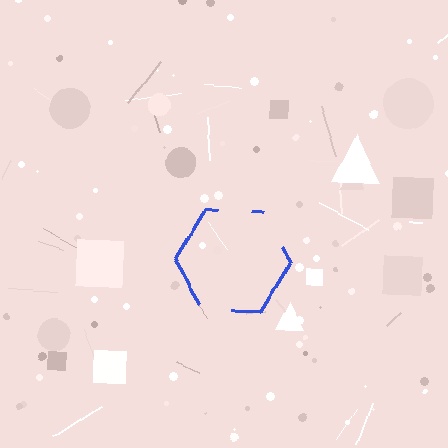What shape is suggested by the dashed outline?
The dashed outline suggests a hexagon.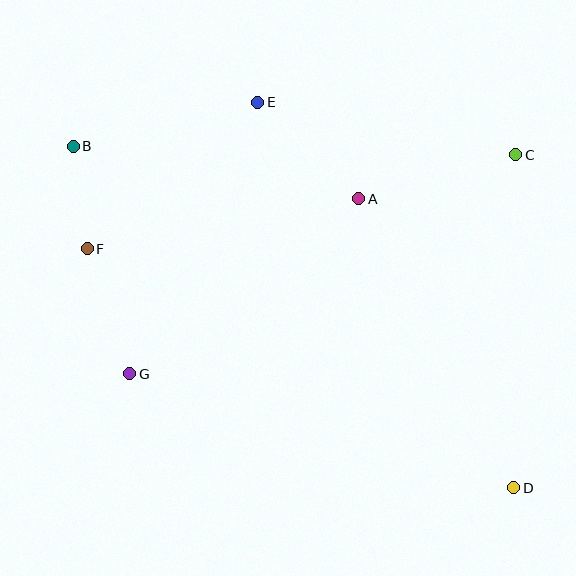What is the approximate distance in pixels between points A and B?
The distance between A and B is approximately 290 pixels.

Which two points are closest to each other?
Points B and F are closest to each other.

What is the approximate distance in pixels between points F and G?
The distance between F and G is approximately 132 pixels.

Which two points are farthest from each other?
Points B and D are farthest from each other.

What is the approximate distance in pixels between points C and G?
The distance between C and G is approximately 444 pixels.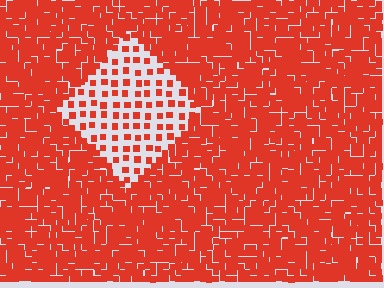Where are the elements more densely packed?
The elements are more densely packed outside the diamond boundary.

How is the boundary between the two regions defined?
The boundary is defined by a change in element density (approximately 3.1x ratio). All elements are the same color, size, and shape.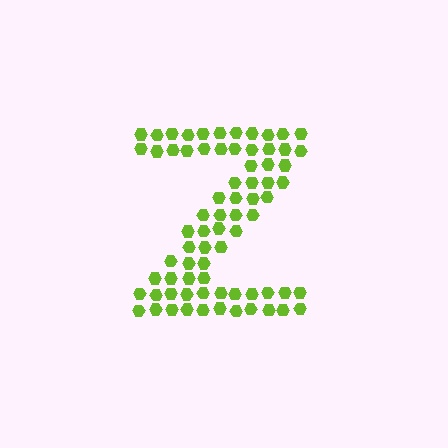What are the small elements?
The small elements are hexagons.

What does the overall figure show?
The overall figure shows the letter Z.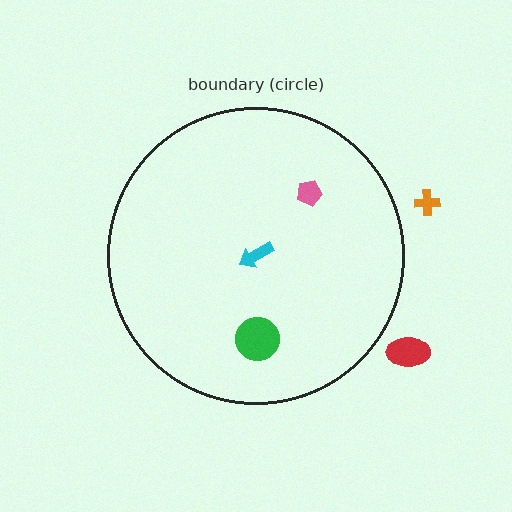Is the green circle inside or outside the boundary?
Inside.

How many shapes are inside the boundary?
3 inside, 2 outside.